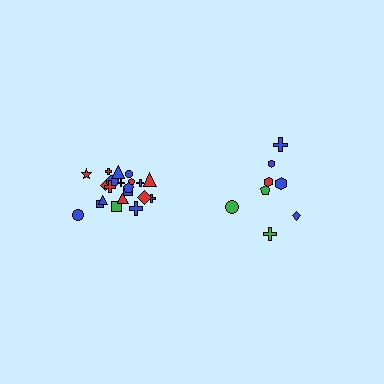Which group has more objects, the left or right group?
The left group.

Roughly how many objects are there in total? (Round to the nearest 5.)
Roughly 30 objects in total.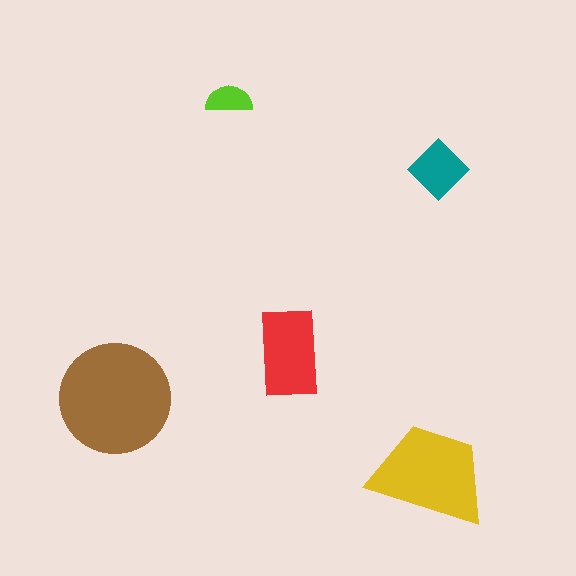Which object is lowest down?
The yellow trapezoid is bottommost.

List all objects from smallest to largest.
The lime semicircle, the teal diamond, the red rectangle, the yellow trapezoid, the brown circle.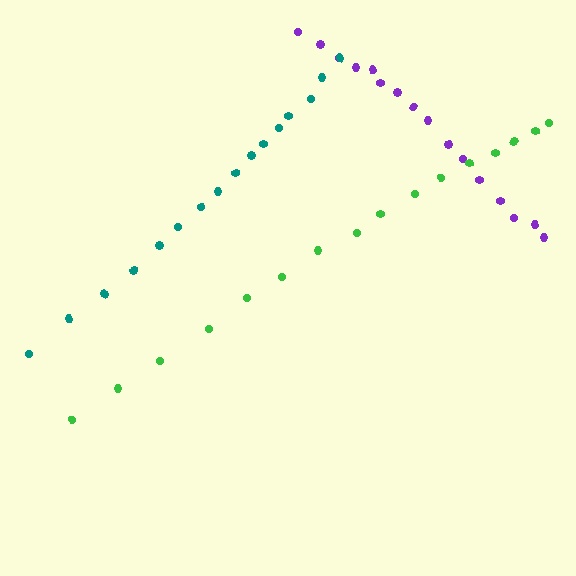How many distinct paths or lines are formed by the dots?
There are 3 distinct paths.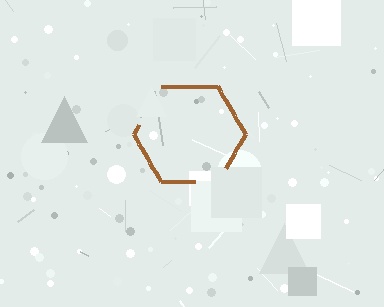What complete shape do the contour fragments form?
The contour fragments form a hexagon.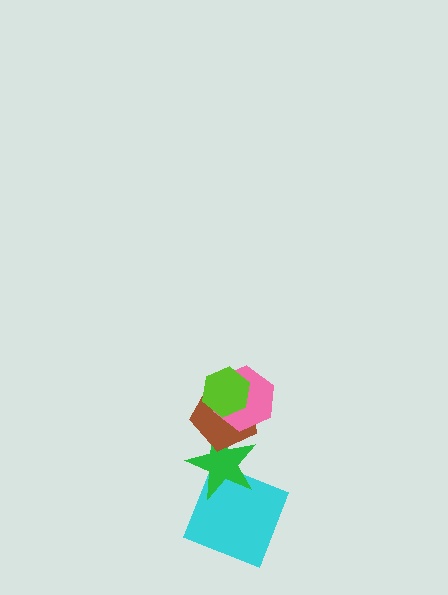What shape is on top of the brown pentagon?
The pink hexagon is on top of the brown pentagon.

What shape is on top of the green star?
The brown pentagon is on top of the green star.